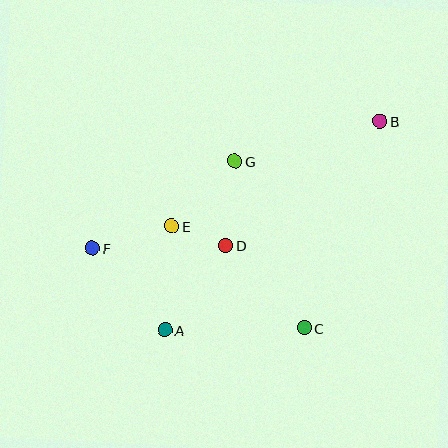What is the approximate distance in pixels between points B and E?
The distance between B and E is approximately 233 pixels.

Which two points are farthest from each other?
Points B and F are farthest from each other.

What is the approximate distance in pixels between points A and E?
The distance between A and E is approximately 104 pixels.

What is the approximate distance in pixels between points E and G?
The distance between E and G is approximately 91 pixels.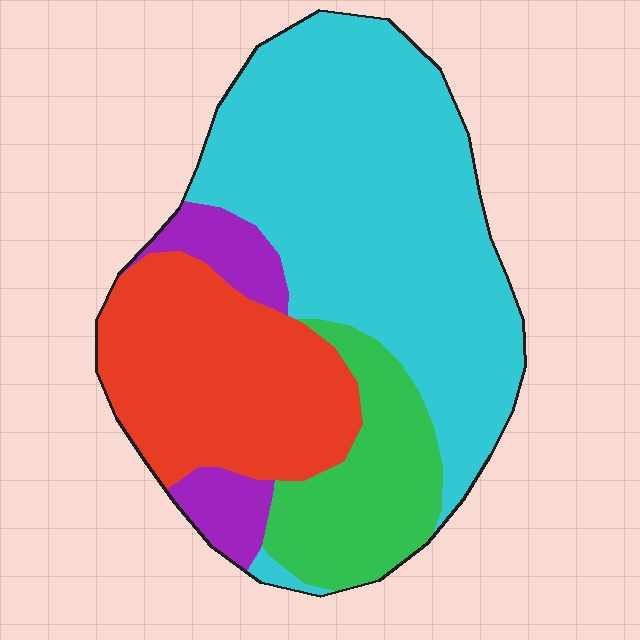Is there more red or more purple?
Red.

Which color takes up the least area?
Purple, at roughly 10%.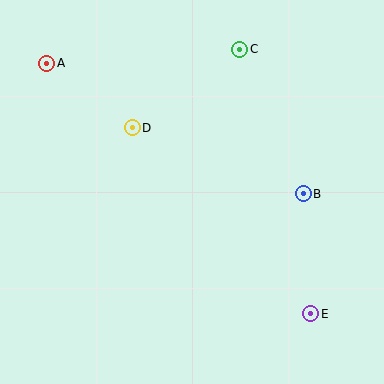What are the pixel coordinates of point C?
Point C is at (240, 49).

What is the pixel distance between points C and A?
The distance between C and A is 193 pixels.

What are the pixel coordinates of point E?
Point E is at (311, 314).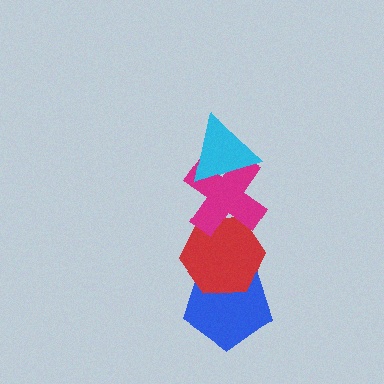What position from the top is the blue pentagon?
The blue pentagon is 4th from the top.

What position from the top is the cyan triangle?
The cyan triangle is 1st from the top.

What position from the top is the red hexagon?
The red hexagon is 3rd from the top.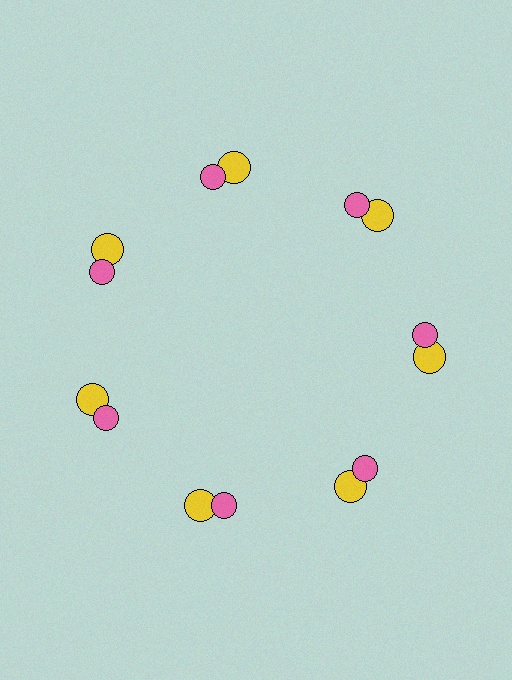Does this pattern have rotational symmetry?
Yes, this pattern has 7-fold rotational symmetry. It looks the same after rotating 51 degrees around the center.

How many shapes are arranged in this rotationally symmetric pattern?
There are 14 shapes, arranged in 7 groups of 2.